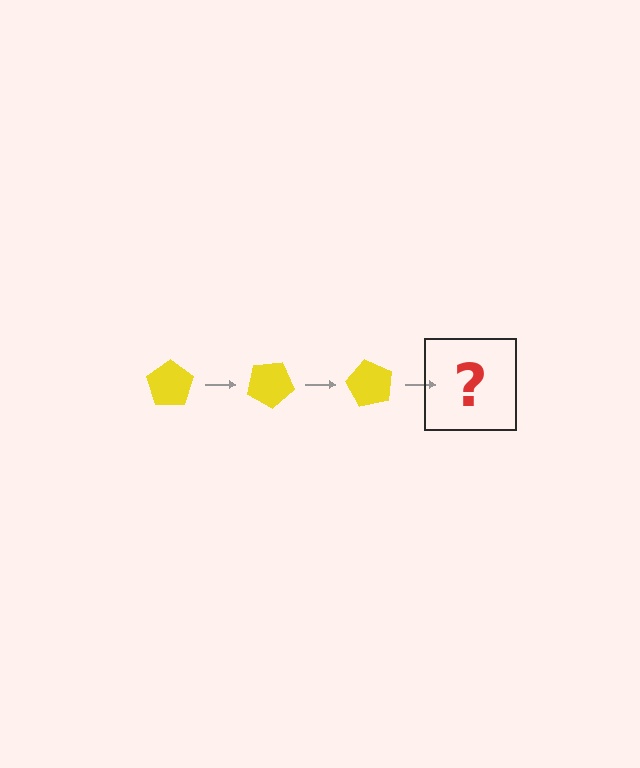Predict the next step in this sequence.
The next step is a yellow pentagon rotated 90 degrees.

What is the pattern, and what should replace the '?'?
The pattern is that the pentagon rotates 30 degrees each step. The '?' should be a yellow pentagon rotated 90 degrees.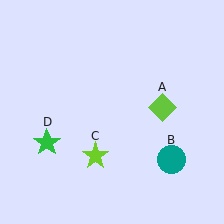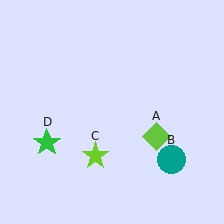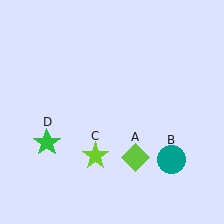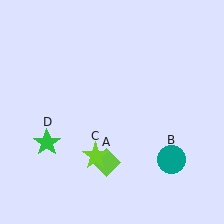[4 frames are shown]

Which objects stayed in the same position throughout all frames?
Teal circle (object B) and lime star (object C) and green star (object D) remained stationary.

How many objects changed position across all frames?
1 object changed position: lime diamond (object A).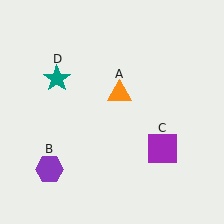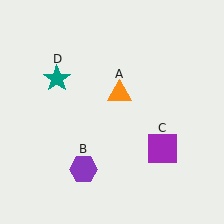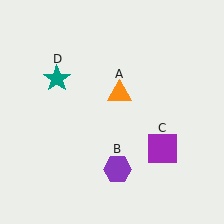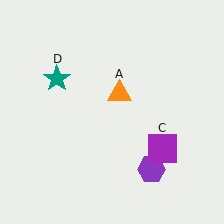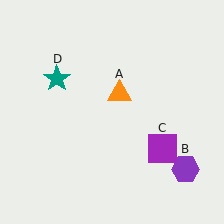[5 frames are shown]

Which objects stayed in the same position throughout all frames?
Orange triangle (object A) and purple square (object C) and teal star (object D) remained stationary.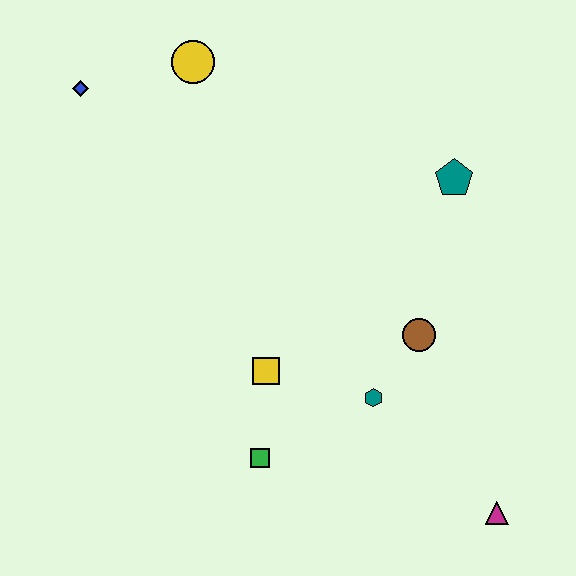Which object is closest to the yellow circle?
The blue diamond is closest to the yellow circle.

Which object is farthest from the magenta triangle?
The blue diamond is farthest from the magenta triangle.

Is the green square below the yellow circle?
Yes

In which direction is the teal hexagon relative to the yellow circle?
The teal hexagon is below the yellow circle.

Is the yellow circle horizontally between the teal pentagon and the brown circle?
No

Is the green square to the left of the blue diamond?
No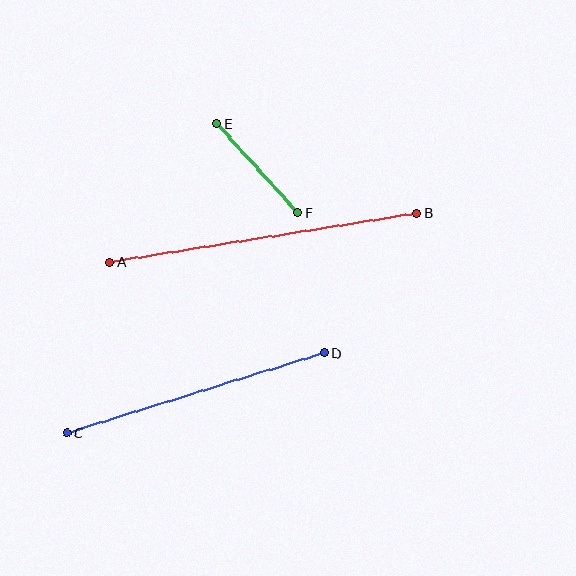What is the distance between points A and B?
The distance is approximately 311 pixels.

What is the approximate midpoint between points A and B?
The midpoint is at approximately (263, 238) pixels.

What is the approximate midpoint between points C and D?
The midpoint is at approximately (196, 393) pixels.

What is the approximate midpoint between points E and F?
The midpoint is at approximately (257, 168) pixels.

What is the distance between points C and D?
The distance is approximately 269 pixels.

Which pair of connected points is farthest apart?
Points A and B are farthest apart.